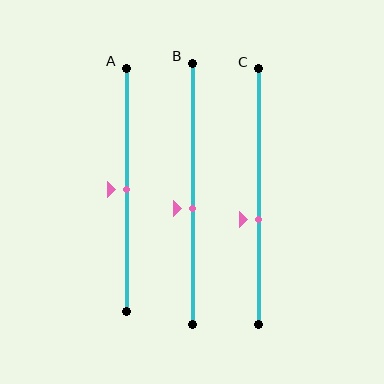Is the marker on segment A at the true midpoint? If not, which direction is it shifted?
Yes, the marker on segment A is at the true midpoint.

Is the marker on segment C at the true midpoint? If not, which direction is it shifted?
No, the marker on segment C is shifted downward by about 9% of the segment length.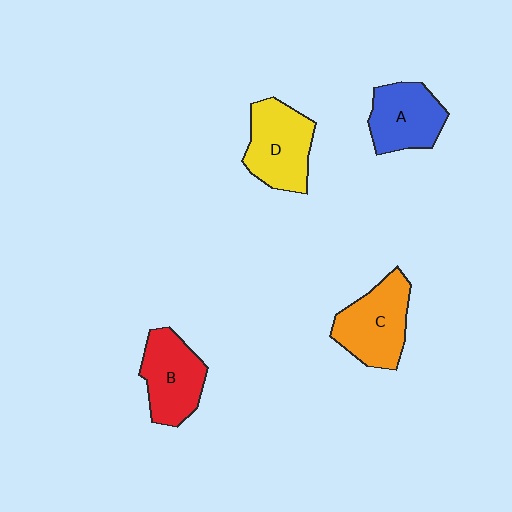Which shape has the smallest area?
Shape A (blue).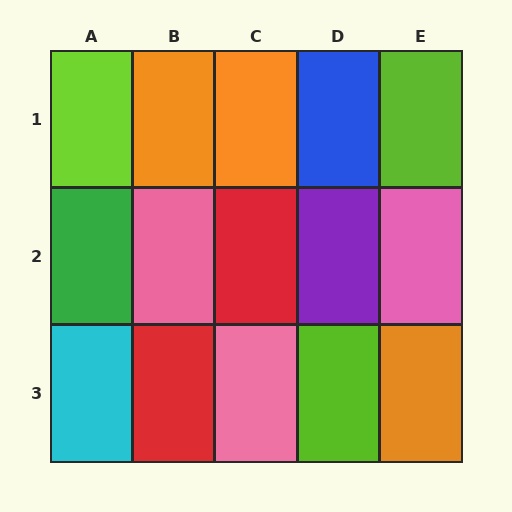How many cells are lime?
3 cells are lime.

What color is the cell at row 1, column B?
Orange.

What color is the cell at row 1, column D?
Blue.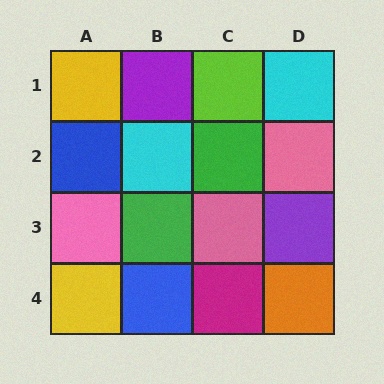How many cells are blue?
2 cells are blue.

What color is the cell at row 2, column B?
Cyan.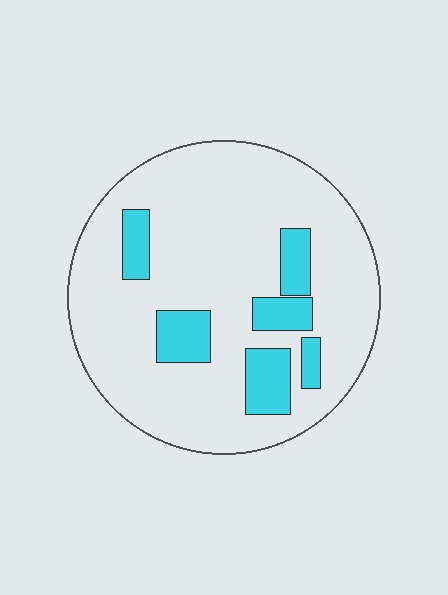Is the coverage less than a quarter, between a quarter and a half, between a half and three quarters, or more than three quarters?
Less than a quarter.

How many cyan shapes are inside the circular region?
6.